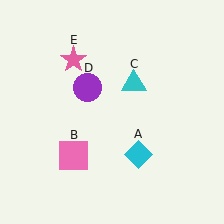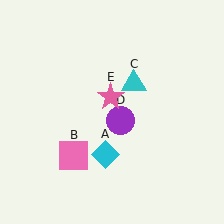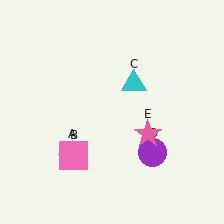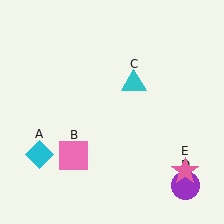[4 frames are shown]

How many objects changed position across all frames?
3 objects changed position: cyan diamond (object A), purple circle (object D), pink star (object E).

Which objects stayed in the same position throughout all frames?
Pink square (object B) and cyan triangle (object C) remained stationary.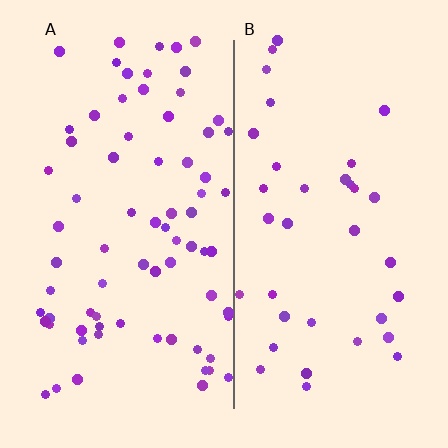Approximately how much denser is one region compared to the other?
Approximately 2.0× — region A over region B.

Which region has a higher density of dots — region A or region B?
A (the left).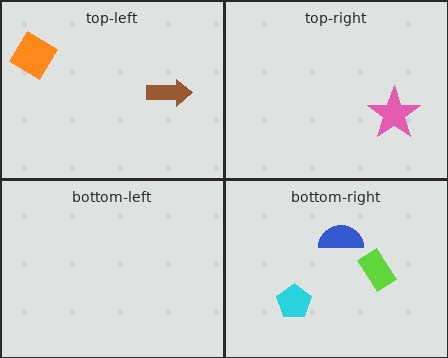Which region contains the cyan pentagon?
The bottom-right region.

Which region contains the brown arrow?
The top-left region.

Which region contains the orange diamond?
The top-left region.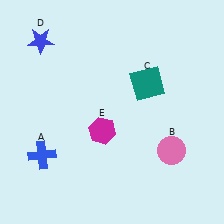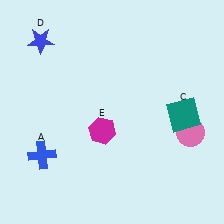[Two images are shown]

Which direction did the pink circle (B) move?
The pink circle (B) moved right.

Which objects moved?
The objects that moved are: the pink circle (B), the teal square (C).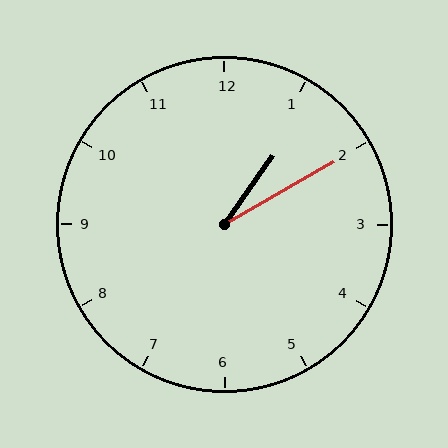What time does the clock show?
1:10.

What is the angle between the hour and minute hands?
Approximately 25 degrees.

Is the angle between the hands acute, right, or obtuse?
It is acute.